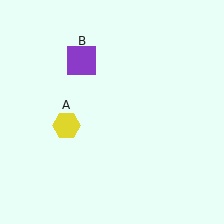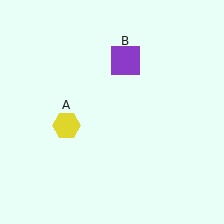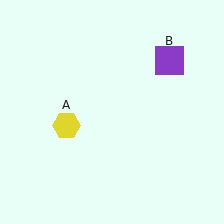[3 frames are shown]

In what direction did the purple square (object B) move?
The purple square (object B) moved right.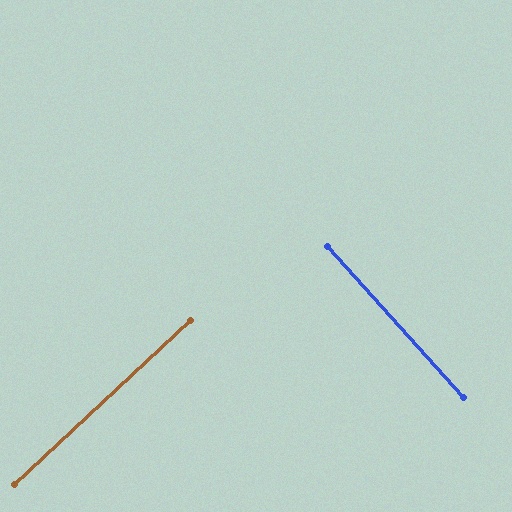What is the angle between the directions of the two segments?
Approximately 89 degrees.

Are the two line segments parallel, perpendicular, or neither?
Perpendicular — they meet at approximately 89°.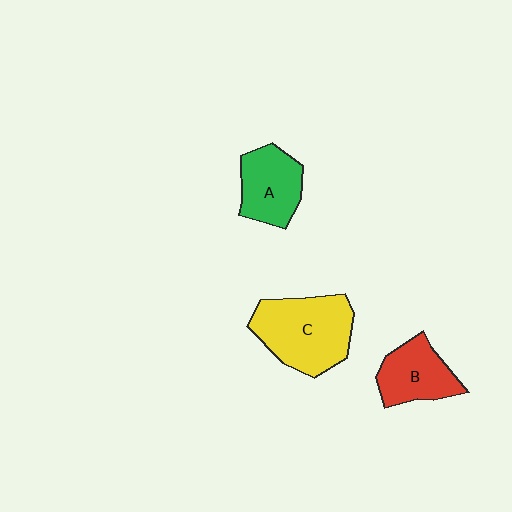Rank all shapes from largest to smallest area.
From largest to smallest: C (yellow), A (green), B (red).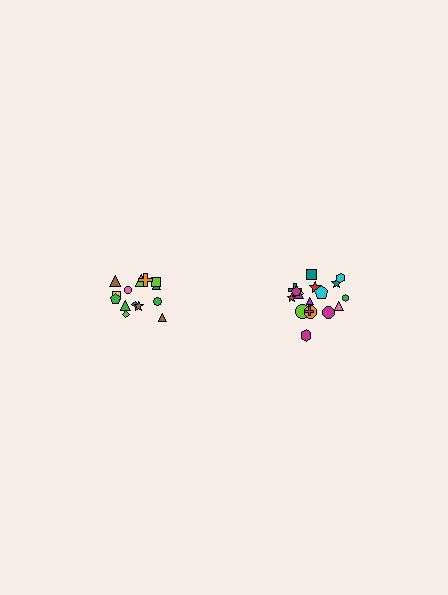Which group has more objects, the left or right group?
The right group.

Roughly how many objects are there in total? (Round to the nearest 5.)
Roughly 35 objects in total.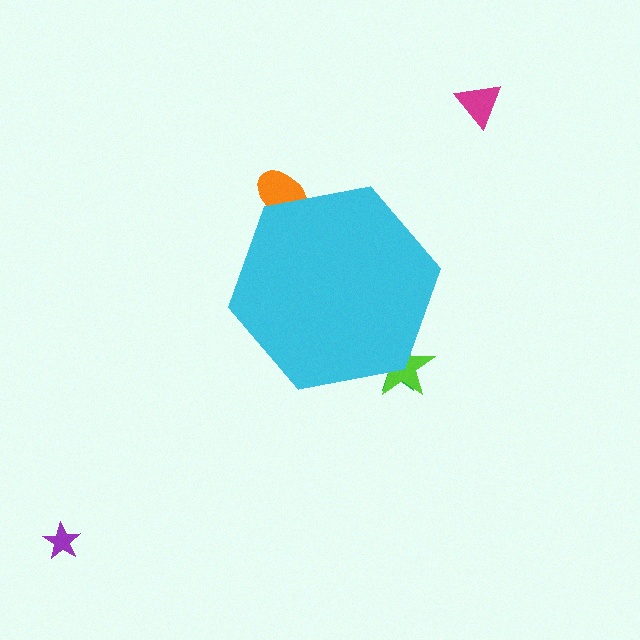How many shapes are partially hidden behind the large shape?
3 shapes are partially hidden.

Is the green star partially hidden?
Yes, the green star is partially hidden behind the cyan hexagon.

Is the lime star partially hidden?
Yes, the lime star is partially hidden behind the cyan hexagon.